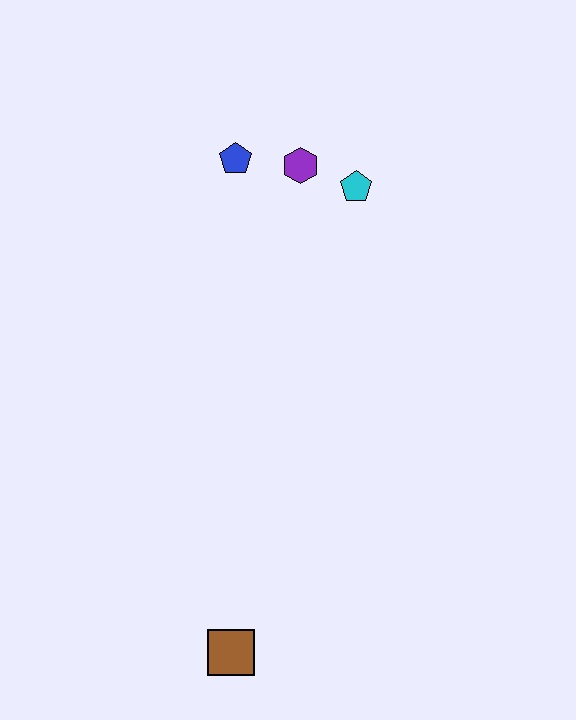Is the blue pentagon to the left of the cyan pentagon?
Yes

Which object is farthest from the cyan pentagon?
The brown square is farthest from the cyan pentagon.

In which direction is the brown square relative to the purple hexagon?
The brown square is below the purple hexagon.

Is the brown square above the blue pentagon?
No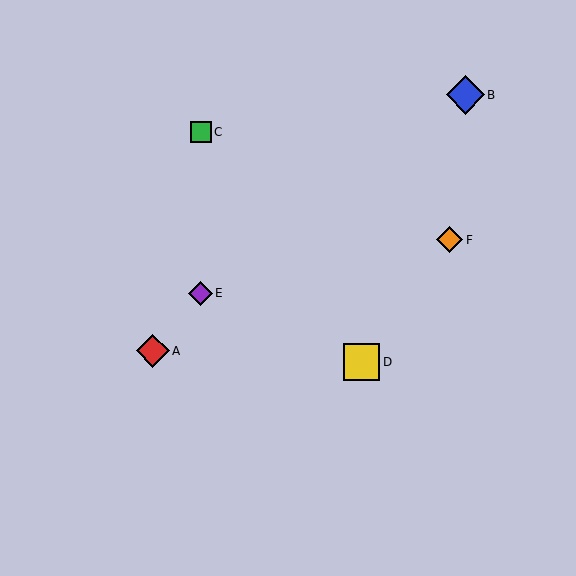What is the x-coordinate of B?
Object B is at x≈465.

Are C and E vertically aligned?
Yes, both are at x≈201.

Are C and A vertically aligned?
No, C is at x≈201 and A is at x≈153.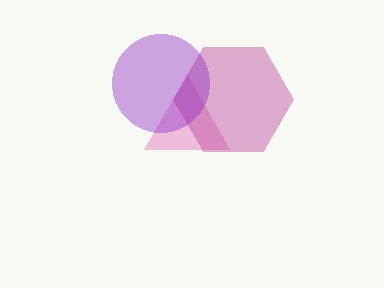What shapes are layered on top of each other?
The layered shapes are: a pink triangle, a magenta hexagon, a purple circle.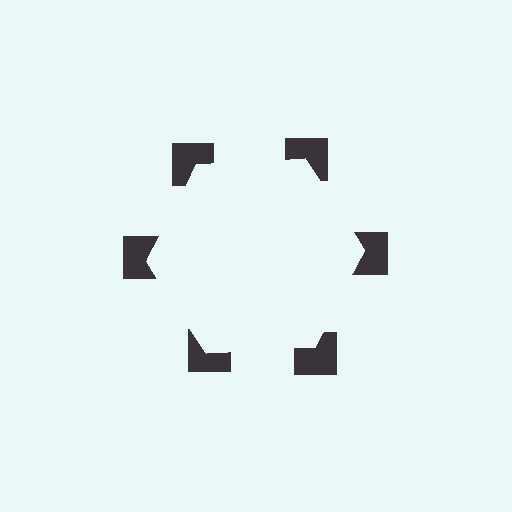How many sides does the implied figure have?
6 sides.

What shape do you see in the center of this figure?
An illusory hexagon — its edges are inferred from the aligned wedge cuts in the notched squares, not physically drawn.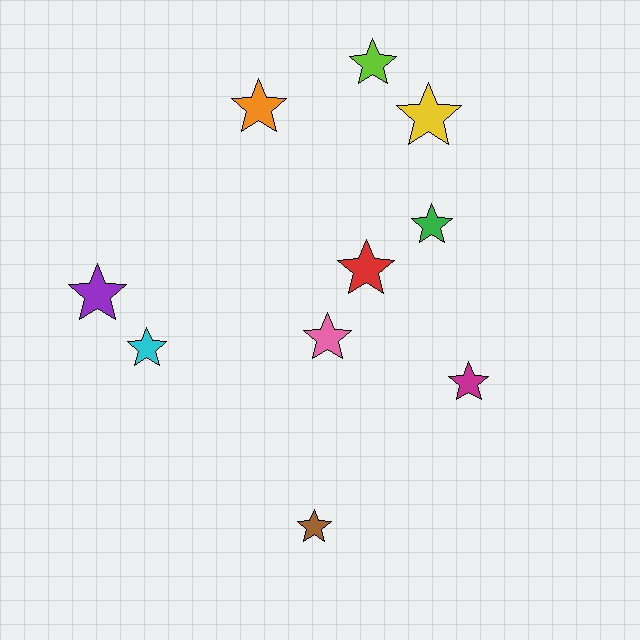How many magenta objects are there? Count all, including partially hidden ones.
There is 1 magenta object.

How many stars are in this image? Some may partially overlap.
There are 10 stars.